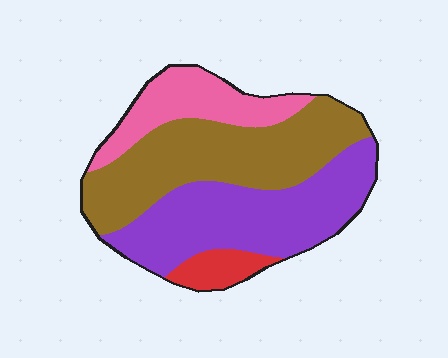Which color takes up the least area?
Red, at roughly 5%.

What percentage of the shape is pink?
Pink covers 18% of the shape.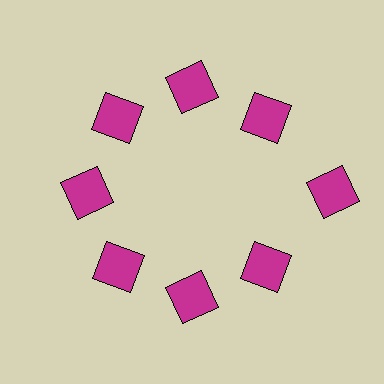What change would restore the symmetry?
The symmetry would be restored by moving it inward, back onto the ring so that all 8 squares sit at equal angles and equal distance from the center.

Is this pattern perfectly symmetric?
No. The 8 magenta squares are arranged in a ring, but one element near the 3 o'clock position is pushed outward from the center, breaking the 8-fold rotational symmetry.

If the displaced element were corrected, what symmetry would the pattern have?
It would have 8-fold rotational symmetry — the pattern would map onto itself every 45 degrees.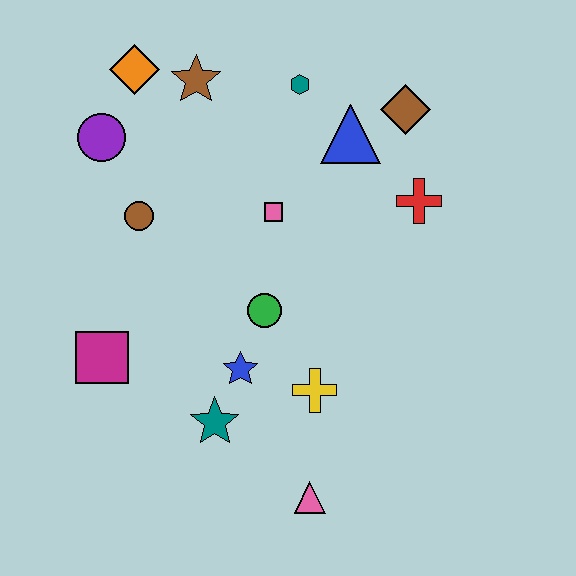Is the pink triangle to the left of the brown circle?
No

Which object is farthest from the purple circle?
The pink triangle is farthest from the purple circle.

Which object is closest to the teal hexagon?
The blue triangle is closest to the teal hexagon.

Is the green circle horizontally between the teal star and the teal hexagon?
Yes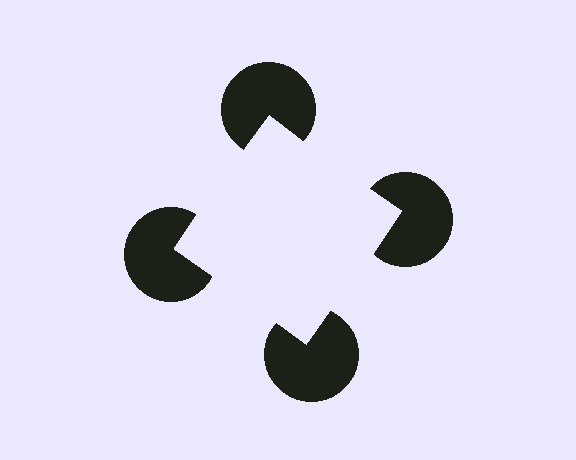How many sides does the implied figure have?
4 sides.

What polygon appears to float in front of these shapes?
An illusory square — its edges are inferred from the aligned wedge cuts in the pac-man discs, not physically drawn.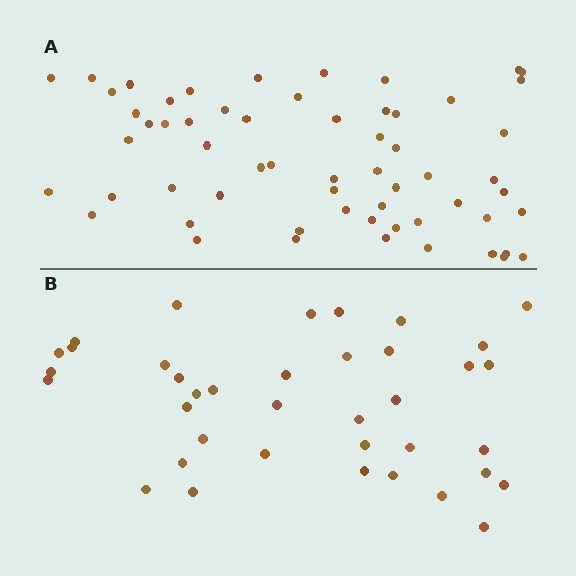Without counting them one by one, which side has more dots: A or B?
Region A (the top region) has more dots.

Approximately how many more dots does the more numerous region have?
Region A has approximately 20 more dots than region B.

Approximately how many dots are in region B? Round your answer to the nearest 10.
About 40 dots. (The exact count is 38, which rounds to 40.)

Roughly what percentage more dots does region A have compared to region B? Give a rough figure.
About 60% more.